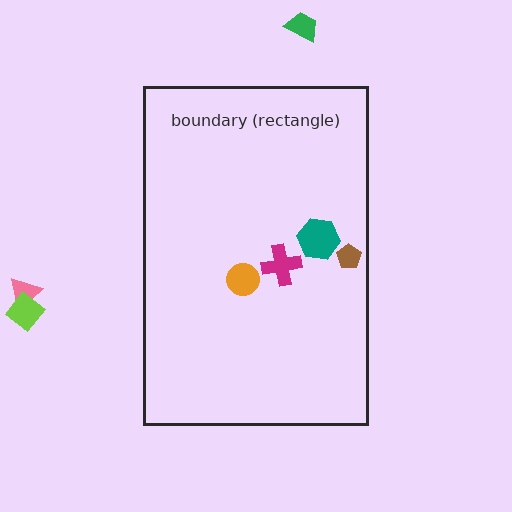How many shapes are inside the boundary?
4 inside, 3 outside.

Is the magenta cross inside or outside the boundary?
Inside.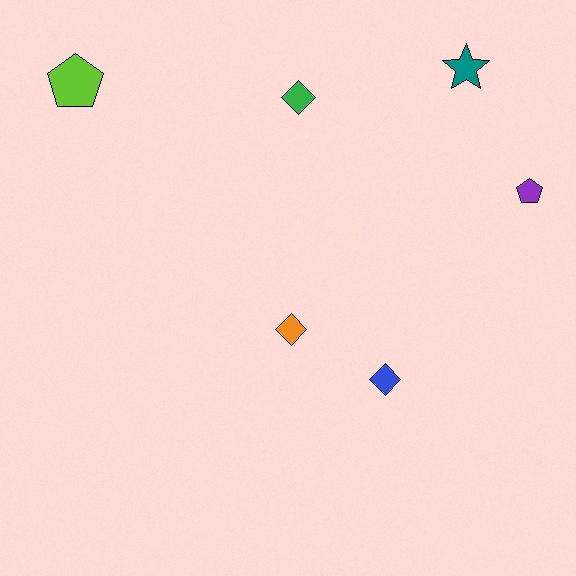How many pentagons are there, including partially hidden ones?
There are 2 pentagons.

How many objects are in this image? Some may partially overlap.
There are 6 objects.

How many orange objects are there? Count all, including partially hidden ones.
There is 1 orange object.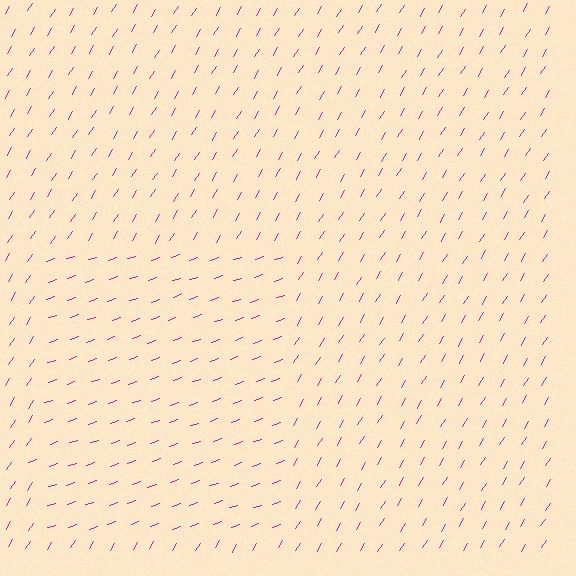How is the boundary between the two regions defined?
The boundary is defined purely by a change in line orientation (approximately 39 degrees difference). All lines are the same color and thickness.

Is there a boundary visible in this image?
Yes, there is a texture boundary formed by a change in line orientation.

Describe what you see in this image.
The image is filled with small magenta line segments. A rectangle region in the image has lines oriented differently from the surrounding lines, creating a visible texture boundary.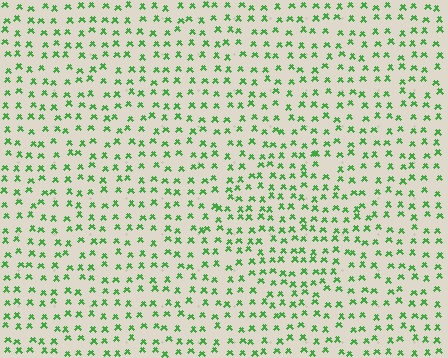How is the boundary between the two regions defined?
The boundary is defined by a change in element density (approximately 1.3x ratio). All elements are the same color, size, and shape.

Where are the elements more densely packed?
The elements are more densely packed inside the diamond boundary.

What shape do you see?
I see a diamond.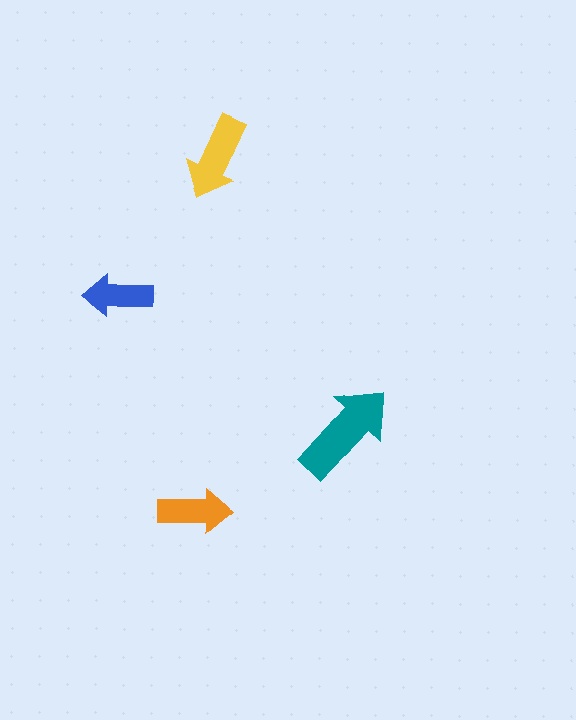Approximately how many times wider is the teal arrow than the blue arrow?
About 1.5 times wider.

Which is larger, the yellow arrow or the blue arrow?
The yellow one.